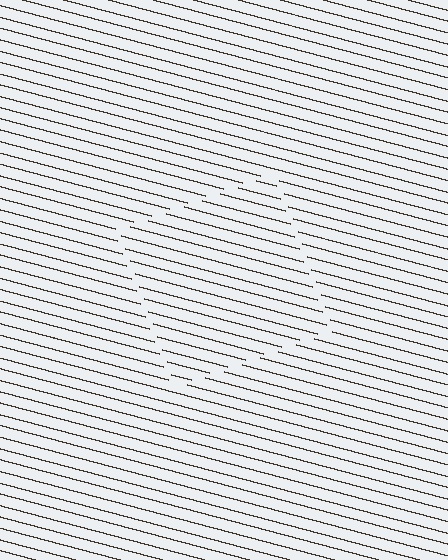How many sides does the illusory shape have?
4 sides — the line-ends trace a square.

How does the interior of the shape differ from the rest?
The interior of the shape contains the same grating, shifted by half a period — the contour is defined by the phase discontinuity where line-ends from the inner and outer gratings abut.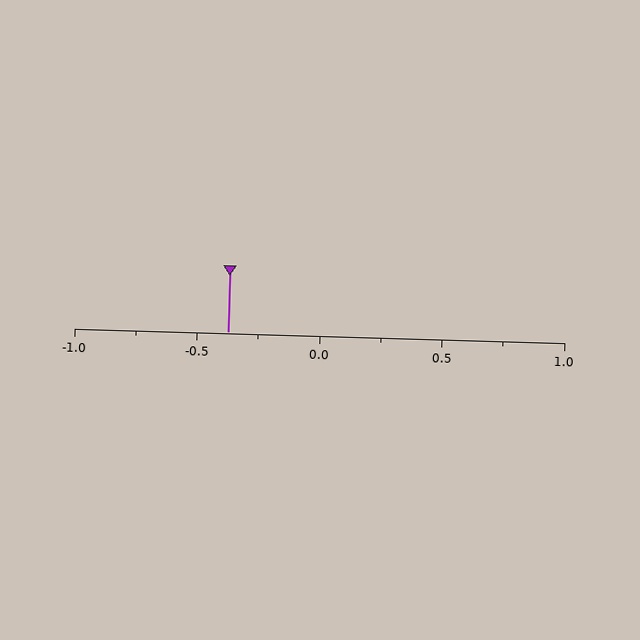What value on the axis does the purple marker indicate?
The marker indicates approximately -0.38.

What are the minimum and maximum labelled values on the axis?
The axis runs from -1.0 to 1.0.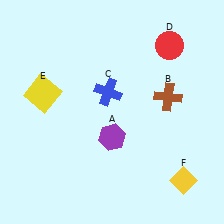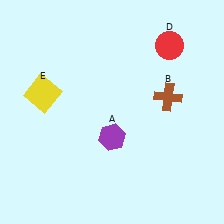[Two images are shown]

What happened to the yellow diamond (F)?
The yellow diamond (F) was removed in Image 2. It was in the bottom-right area of Image 1.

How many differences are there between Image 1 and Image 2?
There are 2 differences between the two images.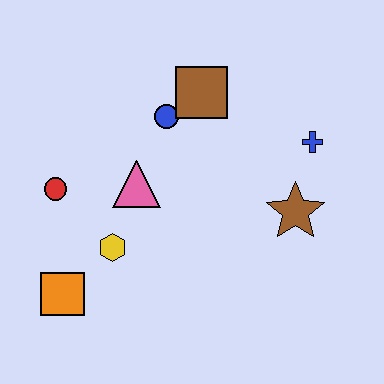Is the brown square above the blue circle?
Yes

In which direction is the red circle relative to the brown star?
The red circle is to the left of the brown star.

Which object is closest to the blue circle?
The brown square is closest to the blue circle.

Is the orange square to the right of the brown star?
No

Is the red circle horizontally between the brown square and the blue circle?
No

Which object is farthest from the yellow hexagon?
The blue cross is farthest from the yellow hexagon.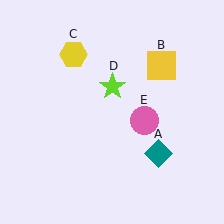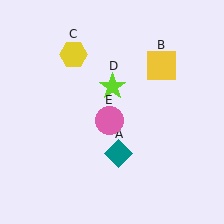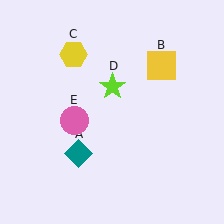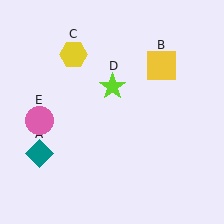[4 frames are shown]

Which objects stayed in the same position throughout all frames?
Yellow square (object B) and yellow hexagon (object C) and lime star (object D) remained stationary.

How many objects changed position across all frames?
2 objects changed position: teal diamond (object A), pink circle (object E).